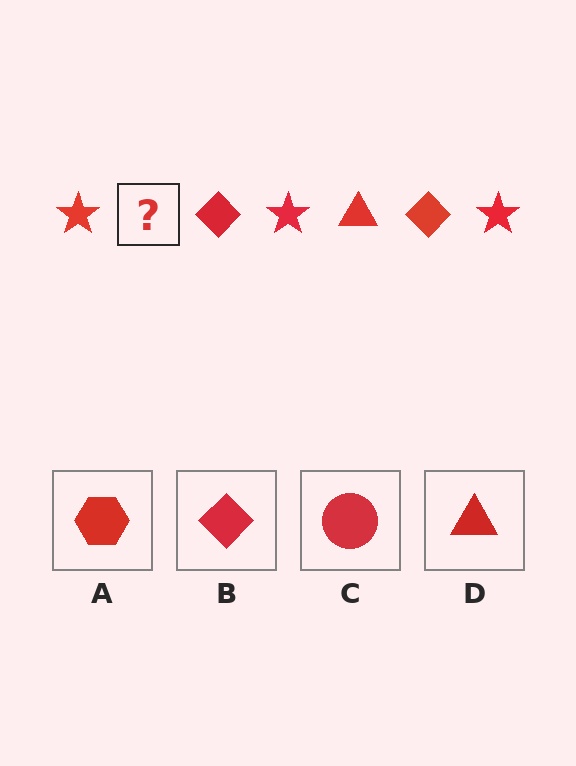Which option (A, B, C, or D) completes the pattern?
D.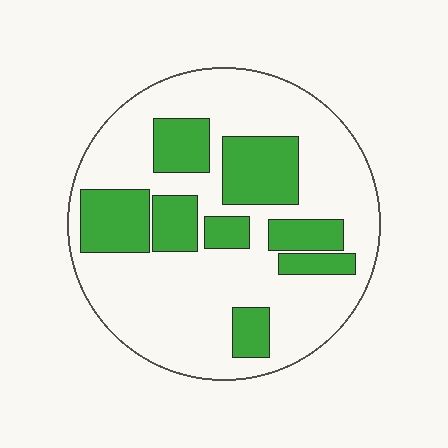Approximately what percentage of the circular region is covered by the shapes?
Approximately 30%.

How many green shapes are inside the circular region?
8.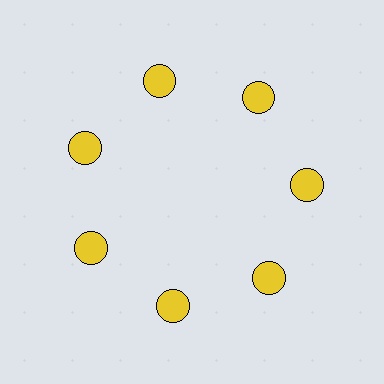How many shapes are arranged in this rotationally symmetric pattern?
There are 7 shapes, arranged in 7 groups of 1.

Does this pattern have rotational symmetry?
Yes, this pattern has 7-fold rotational symmetry. It looks the same after rotating 51 degrees around the center.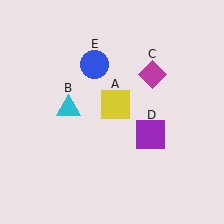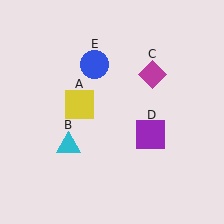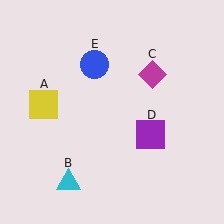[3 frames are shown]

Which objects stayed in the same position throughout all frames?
Magenta diamond (object C) and purple square (object D) and blue circle (object E) remained stationary.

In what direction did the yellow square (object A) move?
The yellow square (object A) moved left.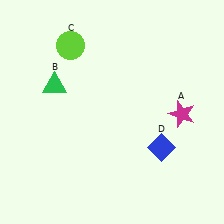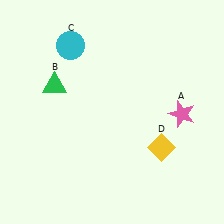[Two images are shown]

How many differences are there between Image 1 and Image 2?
There are 3 differences between the two images.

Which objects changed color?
A changed from magenta to pink. C changed from lime to cyan. D changed from blue to yellow.